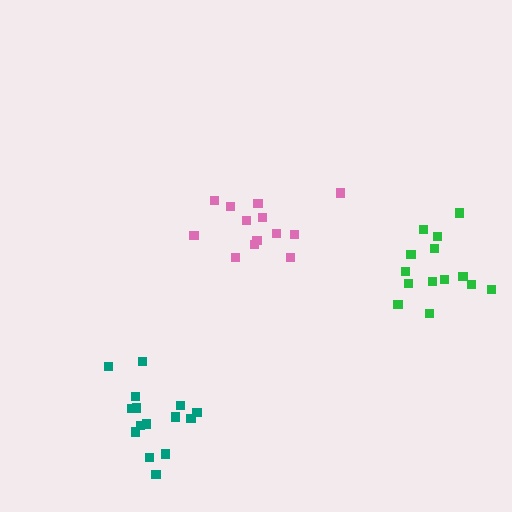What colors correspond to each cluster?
The clusters are colored: pink, green, teal.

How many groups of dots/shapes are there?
There are 3 groups.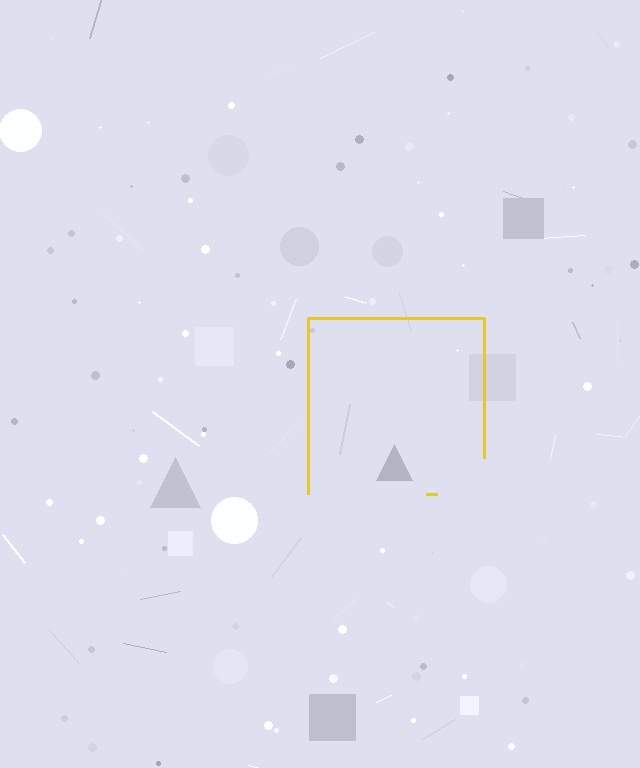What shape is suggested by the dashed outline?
The dashed outline suggests a square.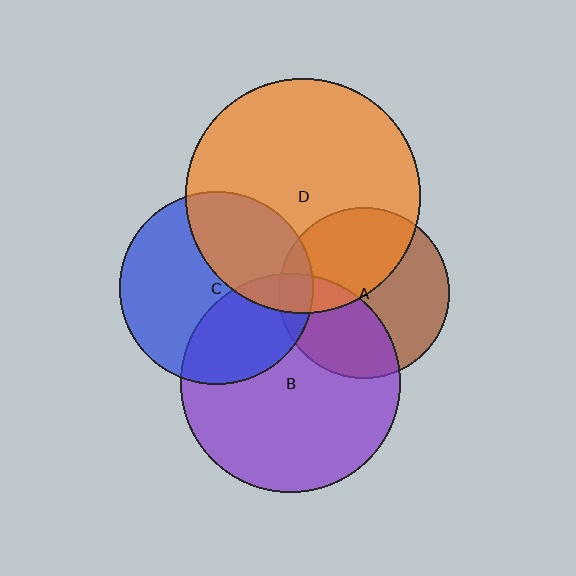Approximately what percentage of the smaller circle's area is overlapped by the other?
Approximately 10%.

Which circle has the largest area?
Circle D (orange).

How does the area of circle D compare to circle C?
Approximately 1.5 times.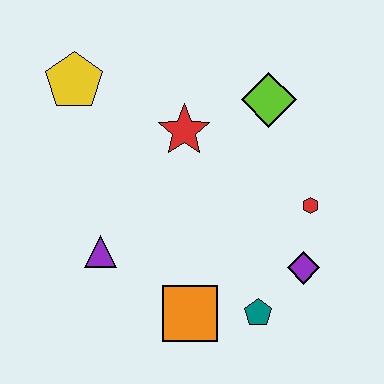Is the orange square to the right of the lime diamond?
No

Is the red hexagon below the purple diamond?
No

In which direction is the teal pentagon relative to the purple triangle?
The teal pentagon is to the right of the purple triangle.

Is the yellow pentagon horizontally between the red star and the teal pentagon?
No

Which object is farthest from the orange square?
The yellow pentagon is farthest from the orange square.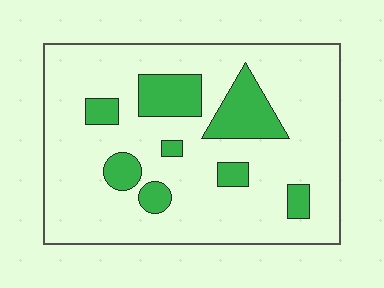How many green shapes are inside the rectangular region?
8.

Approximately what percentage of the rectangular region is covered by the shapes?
Approximately 20%.